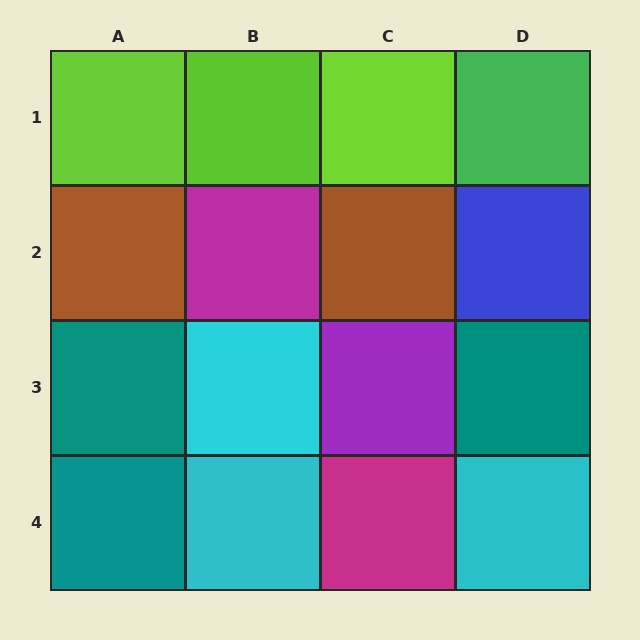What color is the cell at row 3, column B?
Cyan.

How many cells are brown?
2 cells are brown.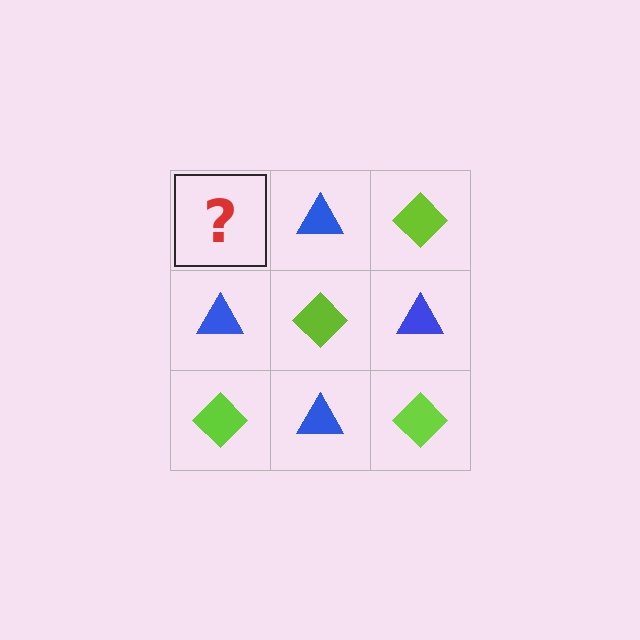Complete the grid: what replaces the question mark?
The question mark should be replaced with a lime diamond.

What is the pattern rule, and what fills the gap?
The rule is that it alternates lime diamond and blue triangle in a checkerboard pattern. The gap should be filled with a lime diamond.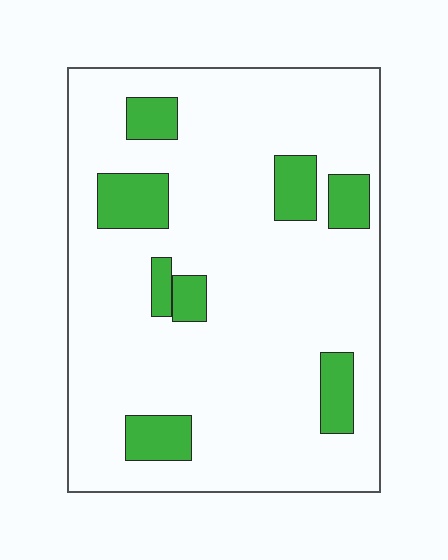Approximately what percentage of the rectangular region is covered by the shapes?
Approximately 15%.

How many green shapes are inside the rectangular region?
8.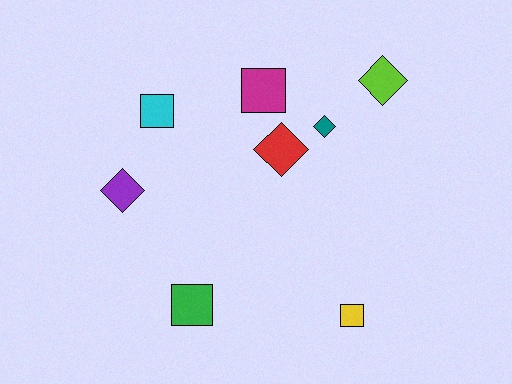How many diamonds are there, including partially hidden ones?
There are 4 diamonds.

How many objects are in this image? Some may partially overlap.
There are 8 objects.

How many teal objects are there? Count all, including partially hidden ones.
There is 1 teal object.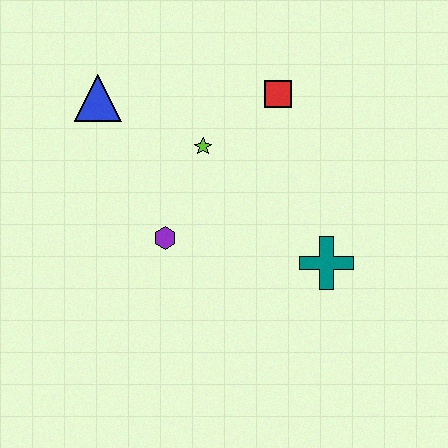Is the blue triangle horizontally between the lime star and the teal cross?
No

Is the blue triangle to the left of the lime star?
Yes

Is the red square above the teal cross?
Yes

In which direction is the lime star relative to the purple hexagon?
The lime star is above the purple hexagon.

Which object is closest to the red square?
The lime star is closest to the red square.